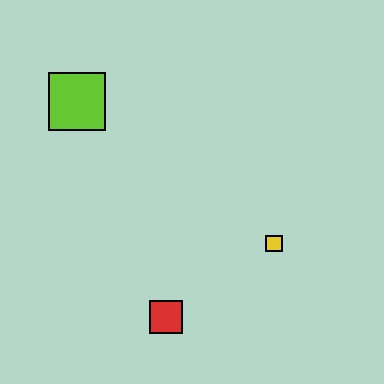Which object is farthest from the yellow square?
The lime square is farthest from the yellow square.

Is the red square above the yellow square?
No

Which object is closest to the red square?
The yellow square is closest to the red square.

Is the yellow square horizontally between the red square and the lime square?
No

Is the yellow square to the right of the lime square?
Yes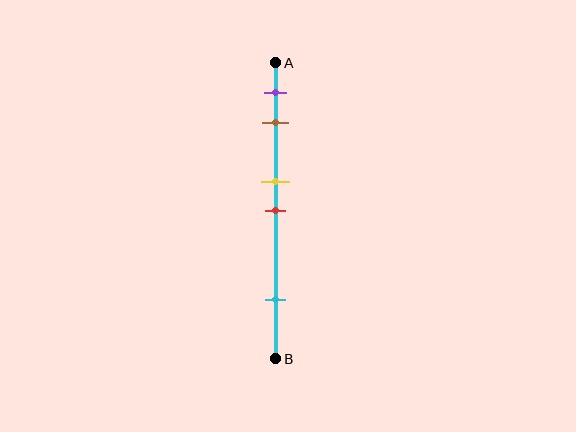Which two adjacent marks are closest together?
The yellow and red marks are the closest adjacent pair.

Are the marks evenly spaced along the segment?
No, the marks are not evenly spaced.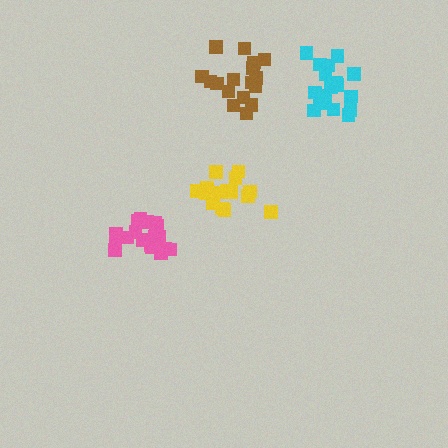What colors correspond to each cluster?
The clusters are colored: pink, brown, cyan, yellow.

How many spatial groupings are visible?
There are 4 spatial groupings.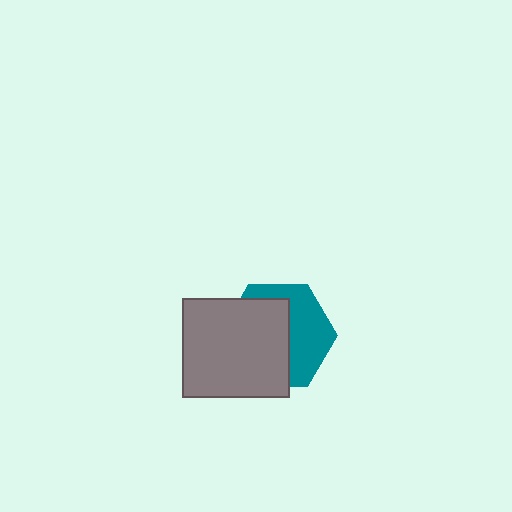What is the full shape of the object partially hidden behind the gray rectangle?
The partially hidden object is a teal hexagon.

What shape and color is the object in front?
The object in front is a gray rectangle.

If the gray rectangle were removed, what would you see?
You would see the complete teal hexagon.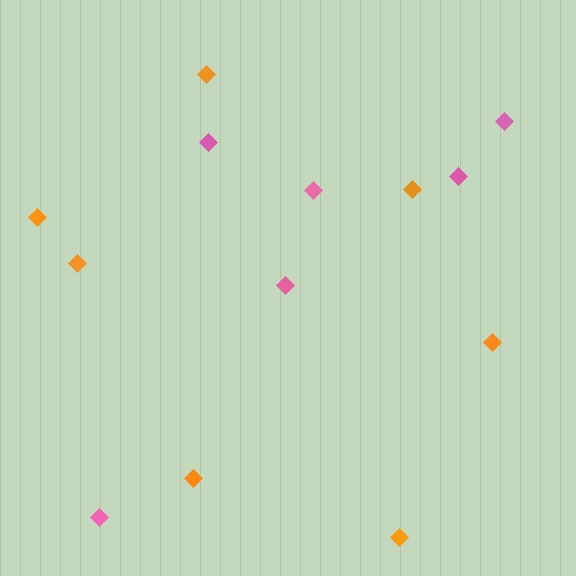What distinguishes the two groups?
There are 2 groups: one group of orange diamonds (7) and one group of pink diamonds (6).